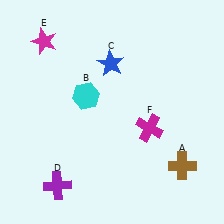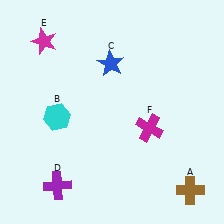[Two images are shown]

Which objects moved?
The objects that moved are: the brown cross (A), the cyan hexagon (B).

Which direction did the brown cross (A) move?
The brown cross (A) moved down.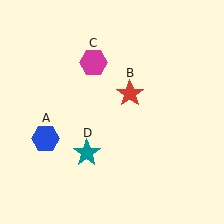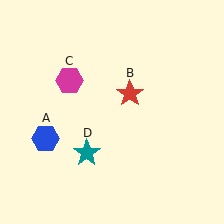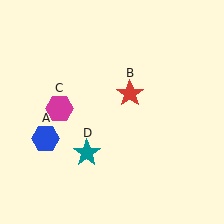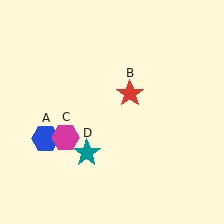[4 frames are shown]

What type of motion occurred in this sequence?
The magenta hexagon (object C) rotated counterclockwise around the center of the scene.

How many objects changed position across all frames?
1 object changed position: magenta hexagon (object C).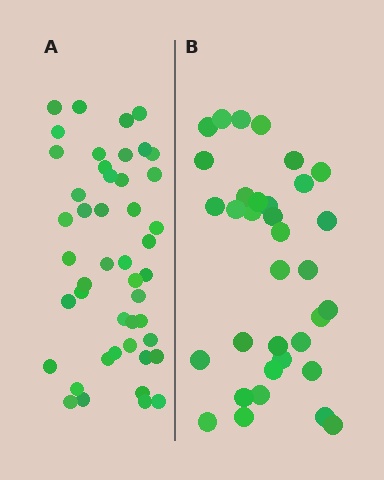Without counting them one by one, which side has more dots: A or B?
Region A (the left region) has more dots.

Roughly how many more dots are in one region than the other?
Region A has roughly 12 or so more dots than region B.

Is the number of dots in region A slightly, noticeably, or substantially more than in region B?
Region A has noticeably more, but not dramatically so. The ratio is roughly 1.4 to 1.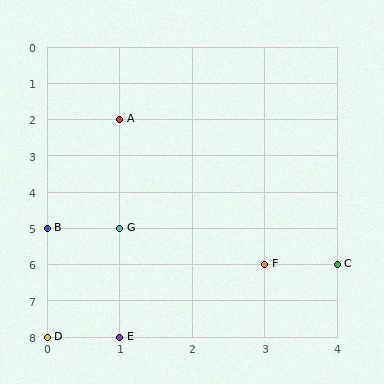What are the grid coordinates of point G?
Point G is at grid coordinates (1, 5).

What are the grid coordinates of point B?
Point B is at grid coordinates (0, 5).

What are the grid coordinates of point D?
Point D is at grid coordinates (0, 8).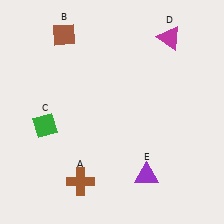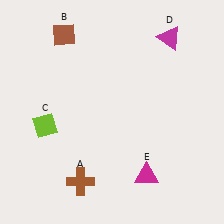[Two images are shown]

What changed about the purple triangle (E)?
In Image 1, E is purple. In Image 2, it changed to magenta.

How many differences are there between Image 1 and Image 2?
There are 2 differences between the two images.